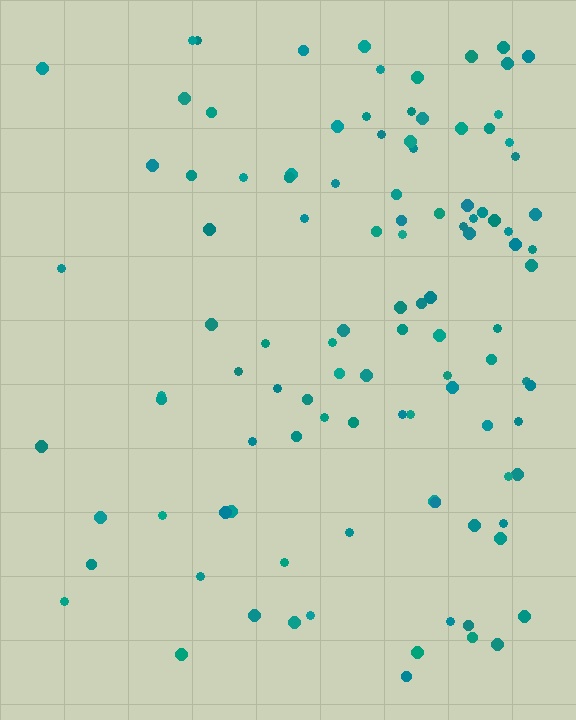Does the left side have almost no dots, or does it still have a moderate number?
Still a moderate number, just noticeably fewer than the right.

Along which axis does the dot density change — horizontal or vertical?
Horizontal.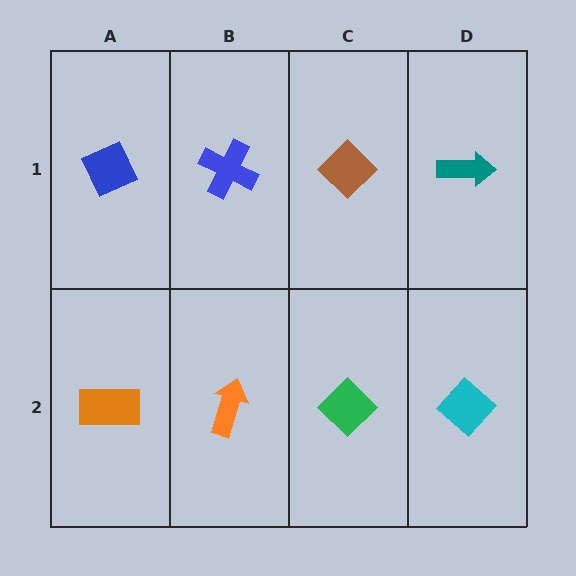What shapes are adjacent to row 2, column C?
A brown diamond (row 1, column C), an orange arrow (row 2, column B), a cyan diamond (row 2, column D).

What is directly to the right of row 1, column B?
A brown diamond.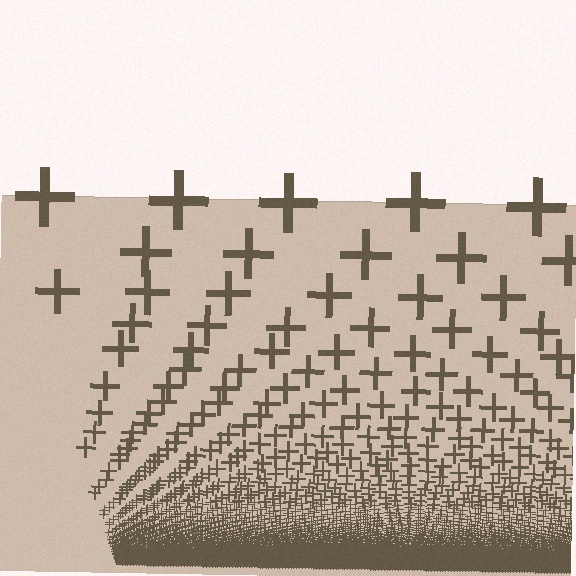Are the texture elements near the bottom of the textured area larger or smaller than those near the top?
Smaller. The gradient is inverted — elements near the bottom are smaller and denser.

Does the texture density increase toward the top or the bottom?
Density increases toward the bottom.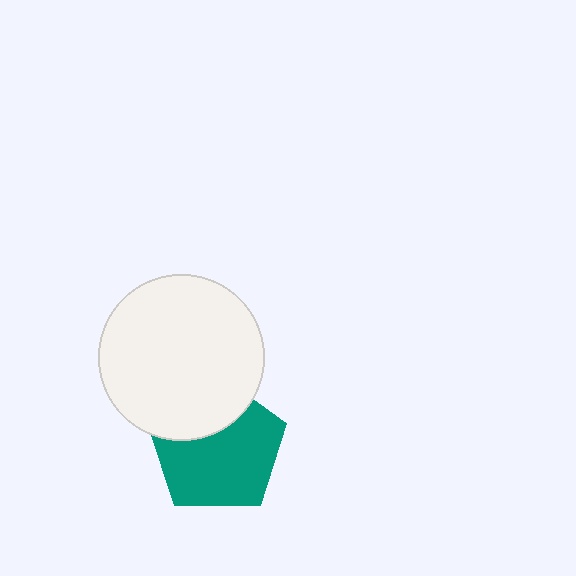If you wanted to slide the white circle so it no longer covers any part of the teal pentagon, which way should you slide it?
Slide it up — that is the most direct way to separate the two shapes.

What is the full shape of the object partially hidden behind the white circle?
The partially hidden object is a teal pentagon.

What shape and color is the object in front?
The object in front is a white circle.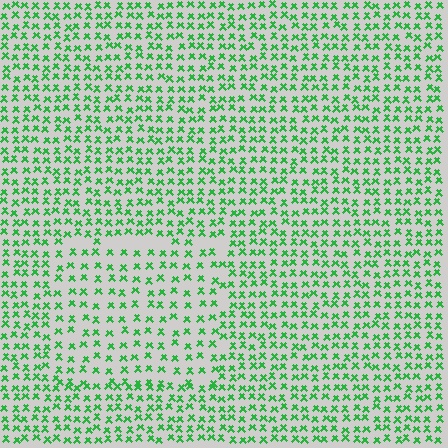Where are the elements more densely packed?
The elements are more densely packed outside the rectangle boundary.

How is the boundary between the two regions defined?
The boundary is defined by a change in element density (approximately 1.6x ratio). All elements are the same color, size, and shape.